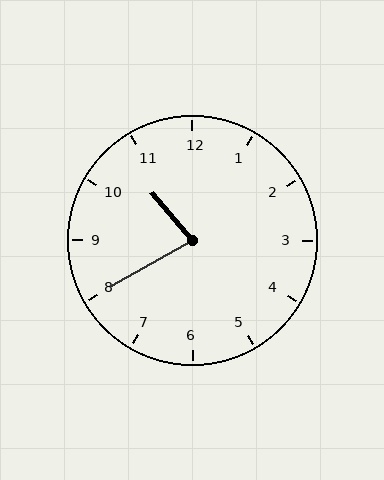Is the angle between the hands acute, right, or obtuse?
It is acute.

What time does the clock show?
10:40.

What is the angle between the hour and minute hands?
Approximately 80 degrees.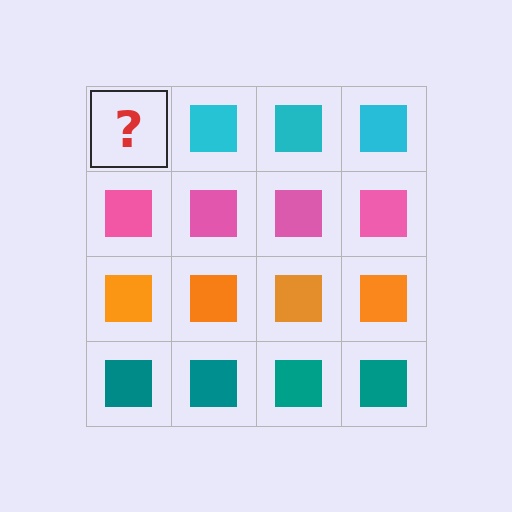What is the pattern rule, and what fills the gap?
The rule is that each row has a consistent color. The gap should be filled with a cyan square.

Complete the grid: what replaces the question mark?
The question mark should be replaced with a cyan square.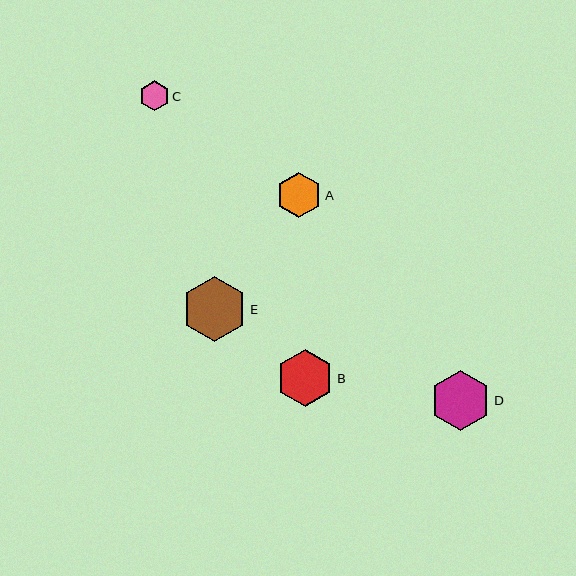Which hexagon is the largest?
Hexagon E is the largest with a size of approximately 65 pixels.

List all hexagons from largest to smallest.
From largest to smallest: E, D, B, A, C.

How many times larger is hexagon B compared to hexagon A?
Hexagon B is approximately 1.3 times the size of hexagon A.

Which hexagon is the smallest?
Hexagon C is the smallest with a size of approximately 30 pixels.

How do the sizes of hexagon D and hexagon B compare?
Hexagon D and hexagon B are approximately the same size.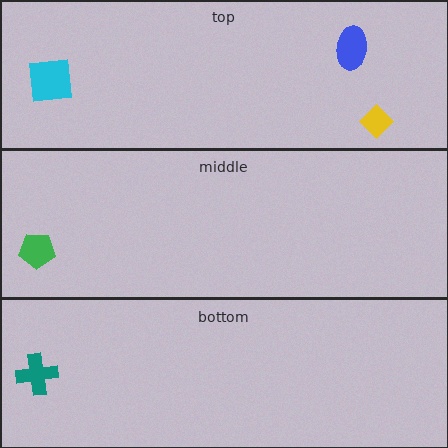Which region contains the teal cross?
The bottom region.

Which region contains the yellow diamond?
The top region.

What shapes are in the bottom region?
The teal cross.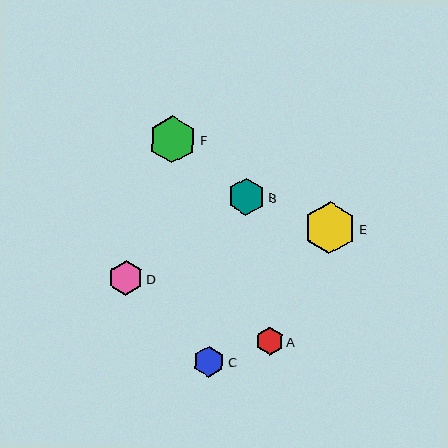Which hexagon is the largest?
Hexagon E is the largest with a size of approximately 52 pixels.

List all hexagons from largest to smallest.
From largest to smallest: E, F, B, D, C, A.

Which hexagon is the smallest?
Hexagon A is the smallest with a size of approximately 28 pixels.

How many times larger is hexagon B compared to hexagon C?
Hexagon B is approximately 1.2 times the size of hexagon C.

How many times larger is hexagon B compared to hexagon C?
Hexagon B is approximately 1.2 times the size of hexagon C.